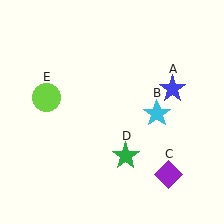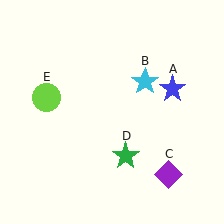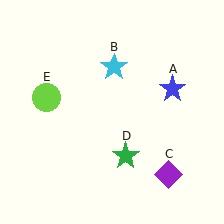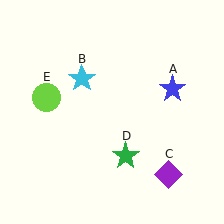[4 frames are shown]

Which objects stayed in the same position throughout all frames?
Blue star (object A) and purple diamond (object C) and green star (object D) and lime circle (object E) remained stationary.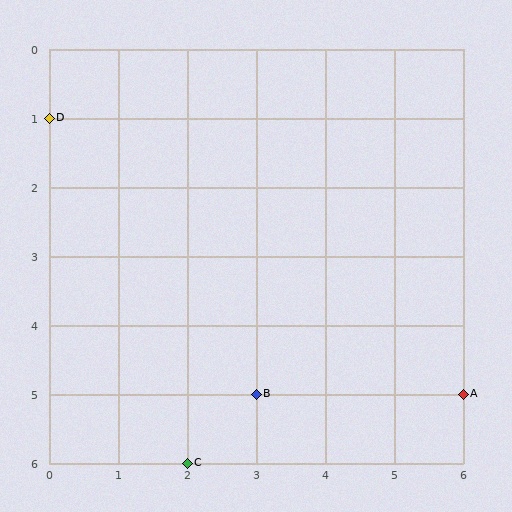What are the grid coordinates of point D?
Point D is at grid coordinates (0, 1).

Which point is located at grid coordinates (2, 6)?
Point C is at (2, 6).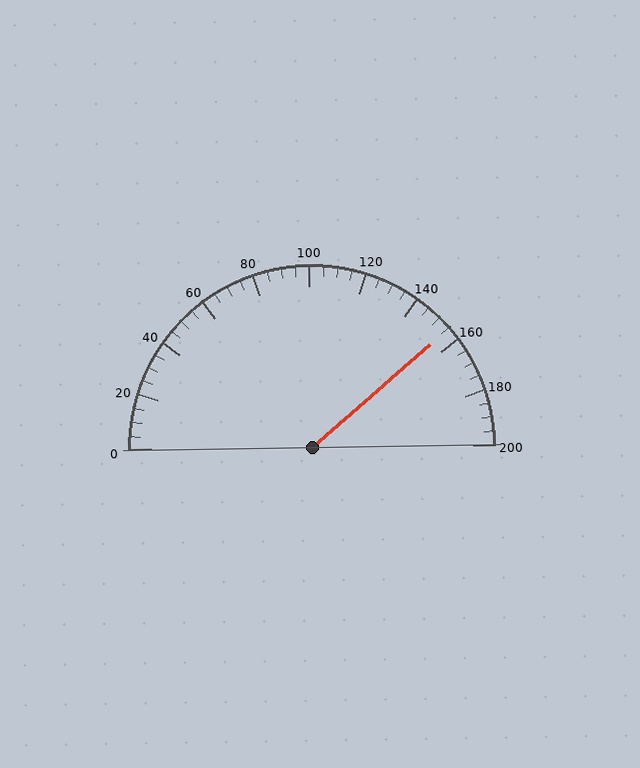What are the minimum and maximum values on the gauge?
The gauge ranges from 0 to 200.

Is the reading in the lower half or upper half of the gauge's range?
The reading is in the upper half of the range (0 to 200).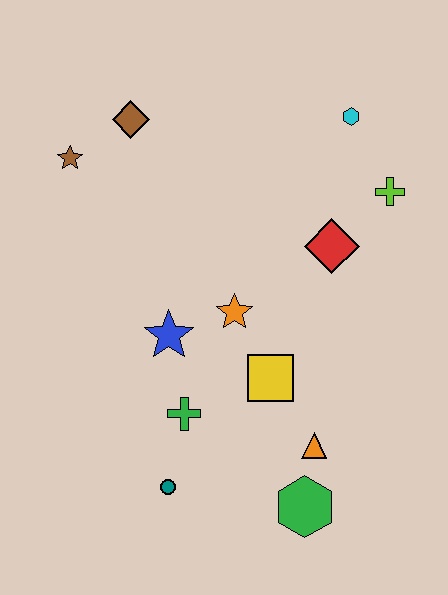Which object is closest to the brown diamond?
The brown star is closest to the brown diamond.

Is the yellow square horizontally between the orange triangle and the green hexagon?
No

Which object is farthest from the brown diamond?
The green hexagon is farthest from the brown diamond.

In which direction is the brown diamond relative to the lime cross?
The brown diamond is to the left of the lime cross.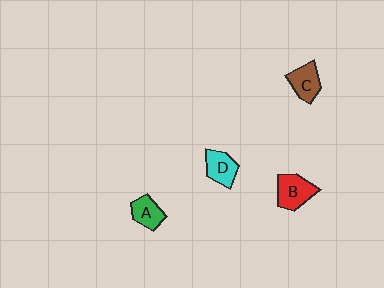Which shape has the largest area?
Shape B (red).